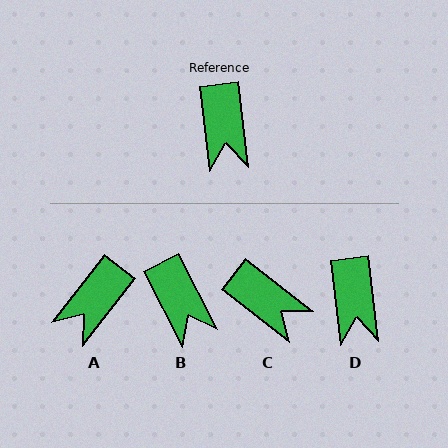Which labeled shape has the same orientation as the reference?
D.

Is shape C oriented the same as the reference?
No, it is off by about 45 degrees.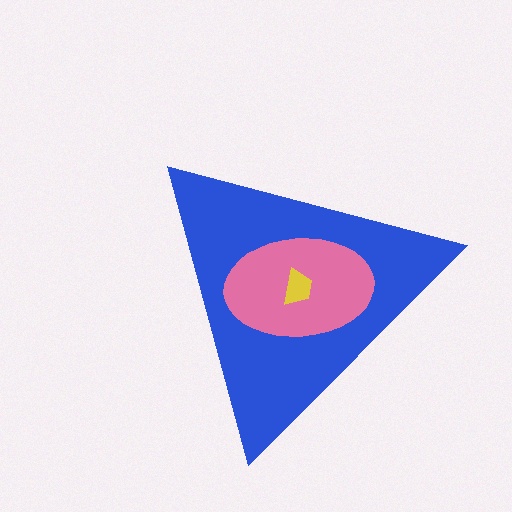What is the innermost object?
The yellow trapezoid.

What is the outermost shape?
The blue triangle.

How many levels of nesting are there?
3.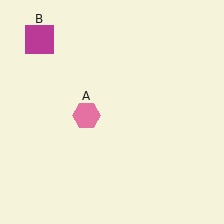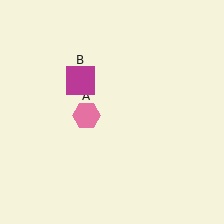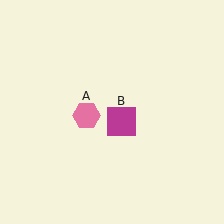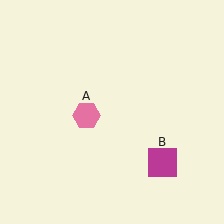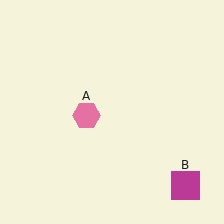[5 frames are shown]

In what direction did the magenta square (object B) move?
The magenta square (object B) moved down and to the right.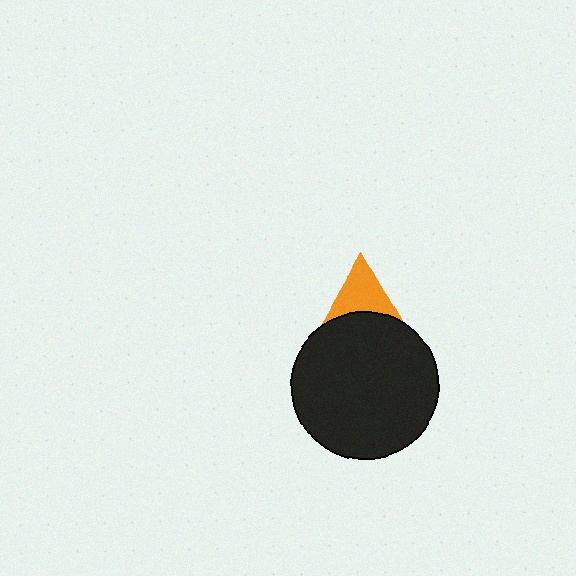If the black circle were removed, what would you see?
You would see the complete orange triangle.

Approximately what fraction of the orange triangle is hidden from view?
Roughly 53% of the orange triangle is hidden behind the black circle.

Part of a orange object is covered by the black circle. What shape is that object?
It is a triangle.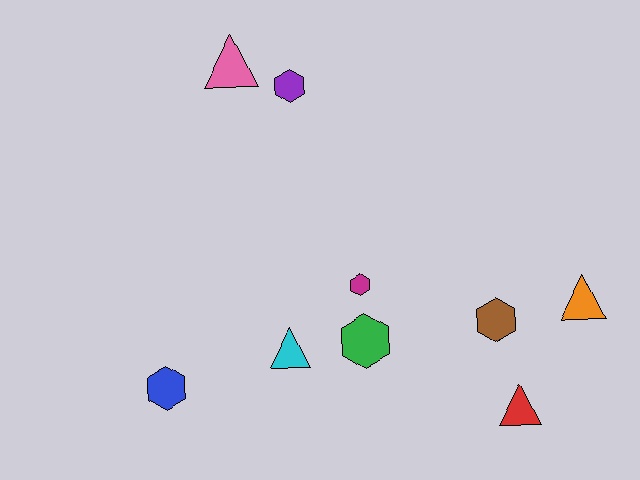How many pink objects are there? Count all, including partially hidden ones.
There is 1 pink object.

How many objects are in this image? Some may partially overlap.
There are 9 objects.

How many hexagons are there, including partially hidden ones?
There are 5 hexagons.